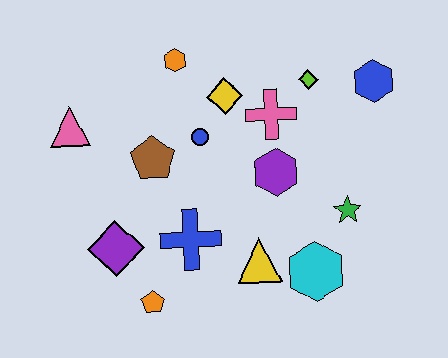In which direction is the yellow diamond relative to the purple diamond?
The yellow diamond is above the purple diamond.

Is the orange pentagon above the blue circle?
No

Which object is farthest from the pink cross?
The orange pentagon is farthest from the pink cross.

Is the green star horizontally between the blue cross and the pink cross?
No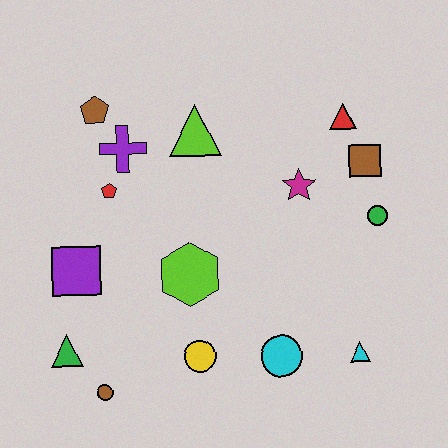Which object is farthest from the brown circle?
The red triangle is farthest from the brown circle.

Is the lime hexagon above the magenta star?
No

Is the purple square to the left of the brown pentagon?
Yes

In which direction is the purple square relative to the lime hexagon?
The purple square is to the left of the lime hexagon.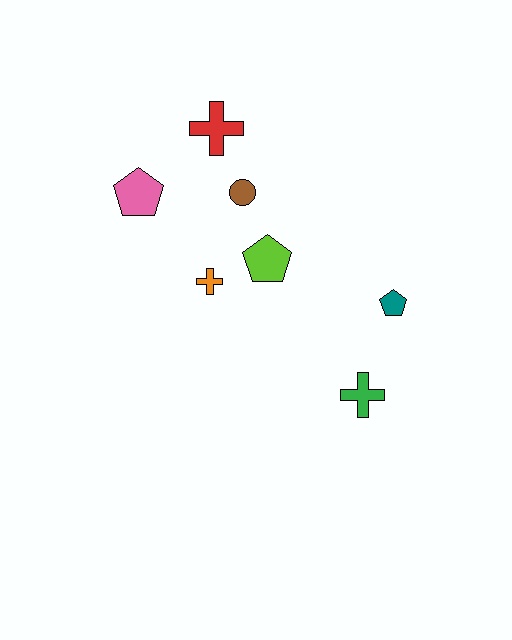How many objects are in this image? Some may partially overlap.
There are 7 objects.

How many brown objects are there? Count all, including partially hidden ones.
There is 1 brown object.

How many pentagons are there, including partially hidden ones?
There are 3 pentagons.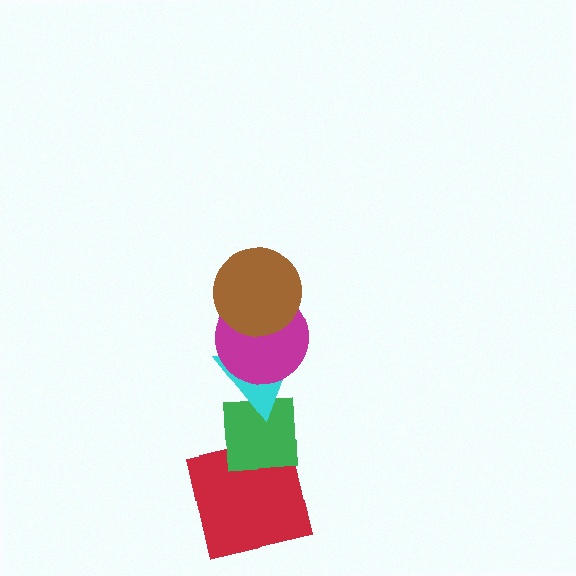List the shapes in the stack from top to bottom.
From top to bottom: the brown circle, the magenta circle, the cyan triangle, the green square, the red square.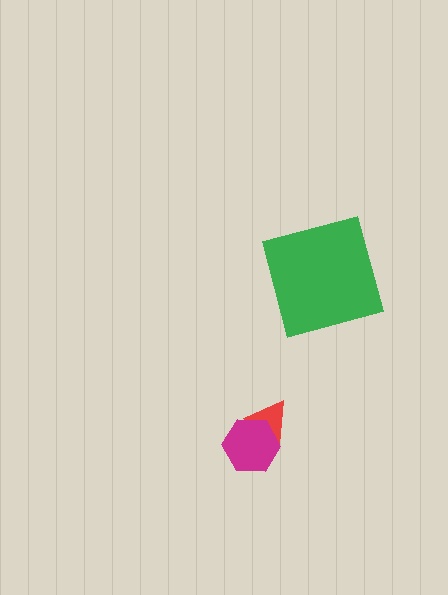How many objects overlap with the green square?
0 objects overlap with the green square.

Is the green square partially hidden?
No, no other shape covers it.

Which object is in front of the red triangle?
The magenta hexagon is in front of the red triangle.